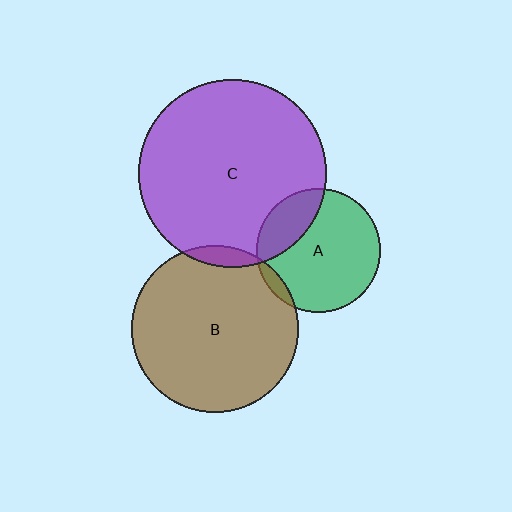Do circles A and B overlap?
Yes.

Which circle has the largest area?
Circle C (purple).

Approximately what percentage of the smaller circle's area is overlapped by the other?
Approximately 5%.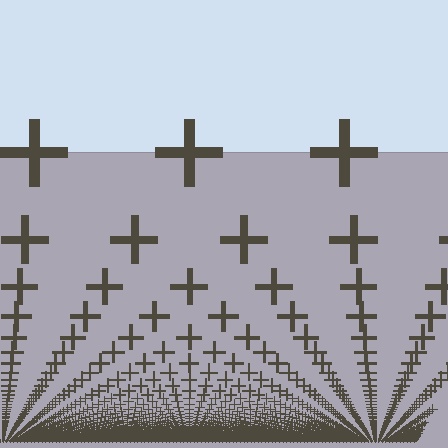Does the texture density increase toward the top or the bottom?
Density increases toward the bottom.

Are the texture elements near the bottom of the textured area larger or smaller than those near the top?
Smaller. The gradient is inverted — elements near the bottom are smaller and denser.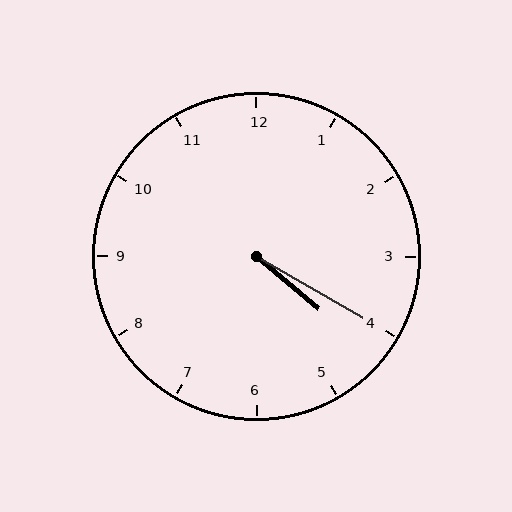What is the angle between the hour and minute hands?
Approximately 10 degrees.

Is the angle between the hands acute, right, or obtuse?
It is acute.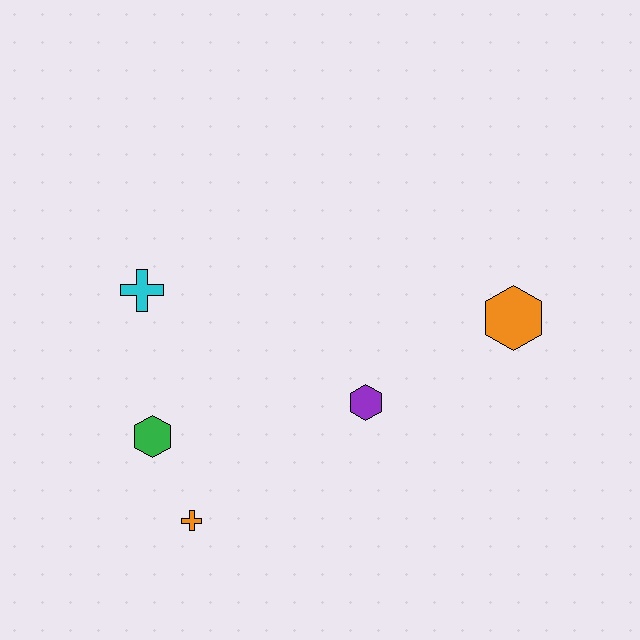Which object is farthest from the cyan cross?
The orange hexagon is farthest from the cyan cross.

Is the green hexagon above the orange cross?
Yes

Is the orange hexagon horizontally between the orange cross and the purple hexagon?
No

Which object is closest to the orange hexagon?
The purple hexagon is closest to the orange hexagon.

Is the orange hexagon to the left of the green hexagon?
No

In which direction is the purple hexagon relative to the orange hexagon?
The purple hexagon is to the left of the orange hexagon.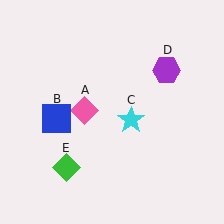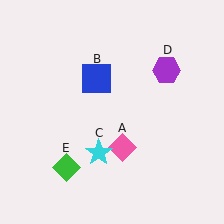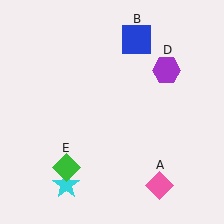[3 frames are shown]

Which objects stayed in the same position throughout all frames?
Purple hexagon (object D) and green diamond (object E) remained stationary.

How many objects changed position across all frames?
3 objects changed position: pink diamond (object A), blue square (object B), cyan star (object C).